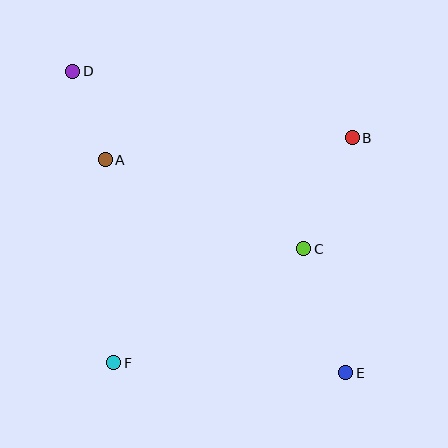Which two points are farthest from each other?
Points D and E are farthest from each other.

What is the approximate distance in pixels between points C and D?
The distance between C and D is approximately 291 pixels.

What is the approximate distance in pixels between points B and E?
The distance between B and E is approximately 235 pixels.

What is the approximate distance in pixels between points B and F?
The distance between B and F is approximately 328 pixels.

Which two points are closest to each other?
Points A and D are closest to each other.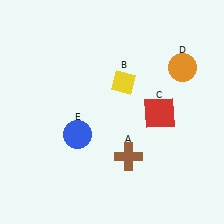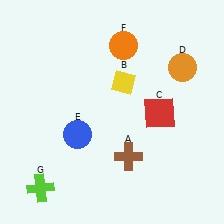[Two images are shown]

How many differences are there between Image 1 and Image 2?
There are 2 differences between the two images.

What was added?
An orange circle (F), a lime cross (G) were added in Image 2.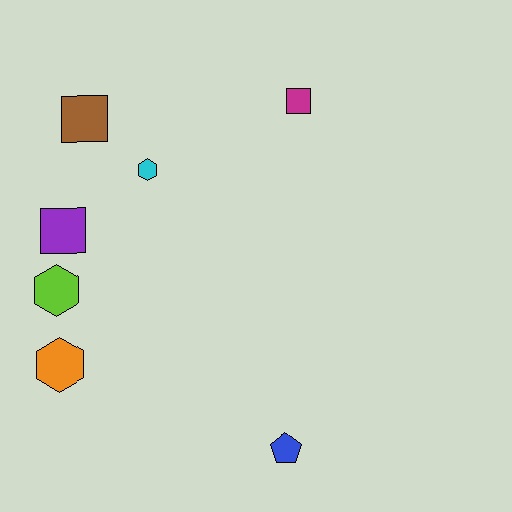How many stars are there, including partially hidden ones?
There are no stars.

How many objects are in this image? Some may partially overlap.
There are 7 objects.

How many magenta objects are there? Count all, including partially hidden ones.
There is 1 magenta object.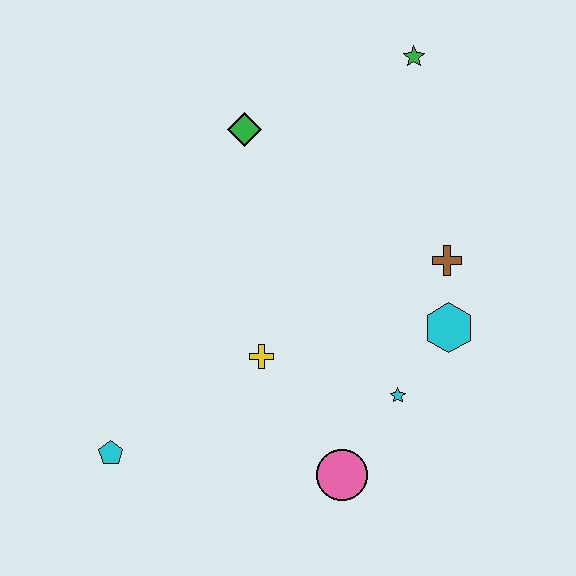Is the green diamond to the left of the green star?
Yes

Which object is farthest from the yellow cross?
The green star is farthest from the yellow cross.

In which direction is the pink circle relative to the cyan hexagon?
The pink circle is below the cyan hexagon.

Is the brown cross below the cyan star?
No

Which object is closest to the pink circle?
The cyan star is closest to the pink circle.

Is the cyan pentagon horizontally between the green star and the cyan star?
No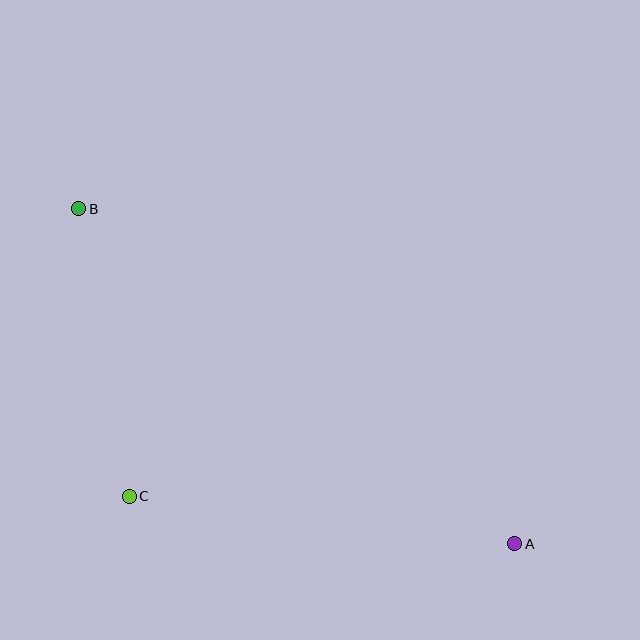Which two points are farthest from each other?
Points A and B are farthest from each other.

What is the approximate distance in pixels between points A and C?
The distance between A and C is approximately 388 pixels.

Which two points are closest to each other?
Points B and C are closest to each other.